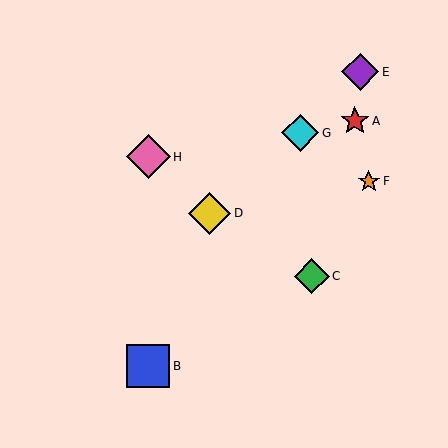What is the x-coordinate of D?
Object D is at x≈210.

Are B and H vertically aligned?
Yes, both are at x≈148.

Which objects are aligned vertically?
Objects B, H are aligned vertically.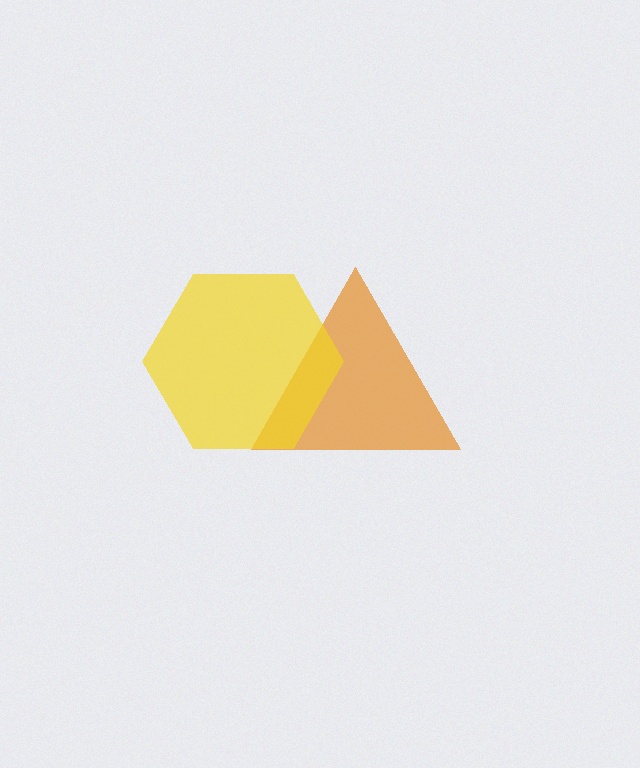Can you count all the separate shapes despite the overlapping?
Yes, there are 2 separate shapes.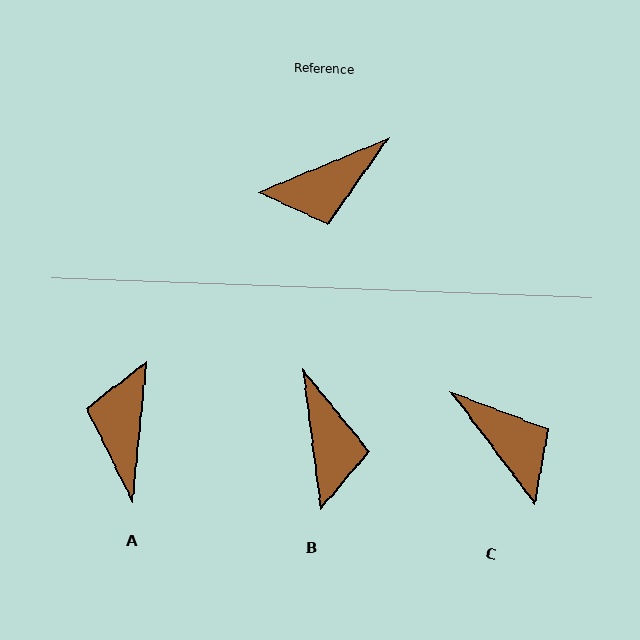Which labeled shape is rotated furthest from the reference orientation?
A, about 118 degrees away.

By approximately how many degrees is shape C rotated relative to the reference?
Approximately 104 degrees counter-clockwise.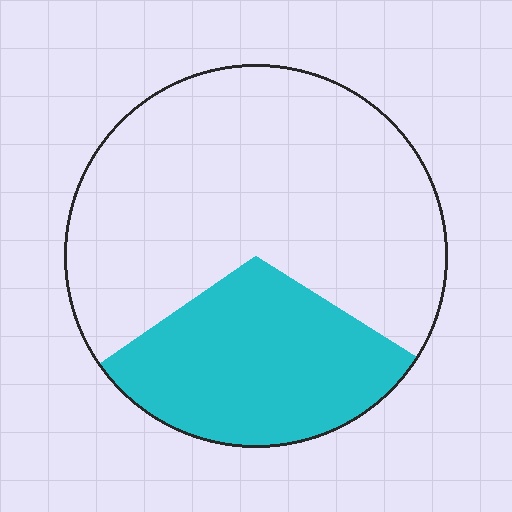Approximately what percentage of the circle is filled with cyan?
Approximately 30%.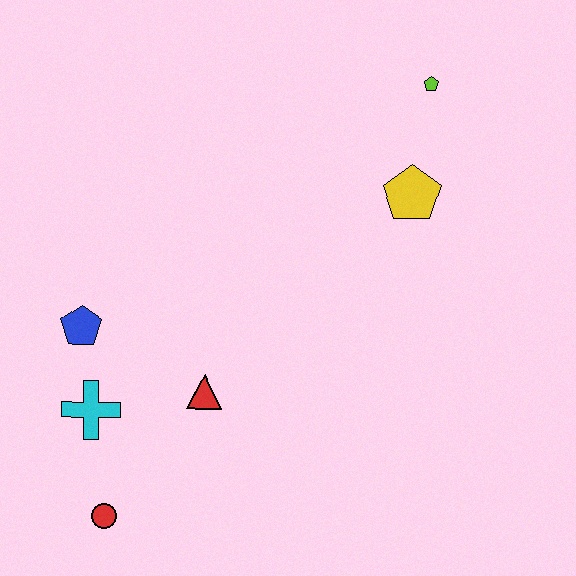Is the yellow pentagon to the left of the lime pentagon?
Yes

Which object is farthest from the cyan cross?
The lime pentagon is farthest from the cyan cross.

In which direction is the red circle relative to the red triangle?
The red circle is below the red triangle.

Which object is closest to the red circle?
The cyan cross is closest to the red circle.